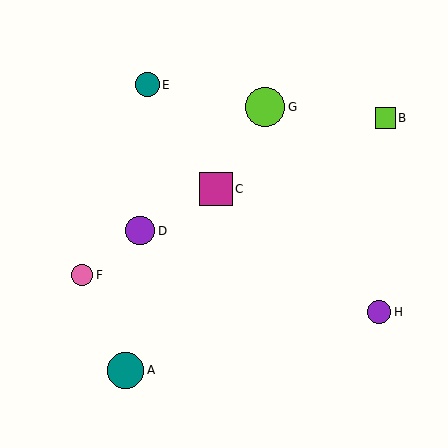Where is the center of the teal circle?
The center of the teal circle is at (126, 370).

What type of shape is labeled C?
Shape C is a magenta square.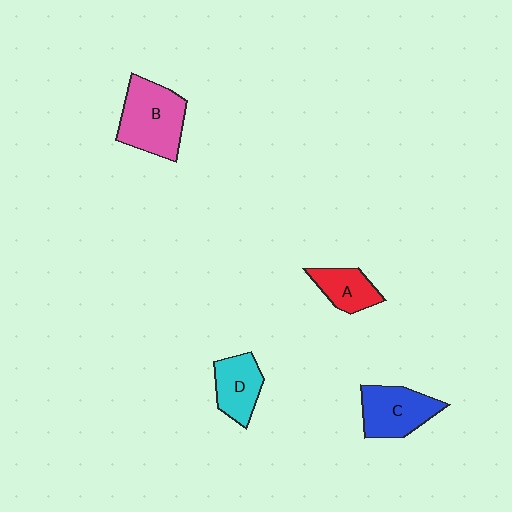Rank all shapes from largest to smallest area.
From largest to smallest: B (pink), C (blue), D (cyan), A (red).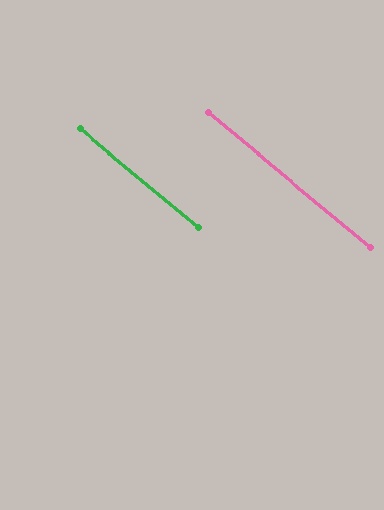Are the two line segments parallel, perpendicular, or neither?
Parallel — their directions differ by only 0.1°.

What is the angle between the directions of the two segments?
Approximately 0 degrees.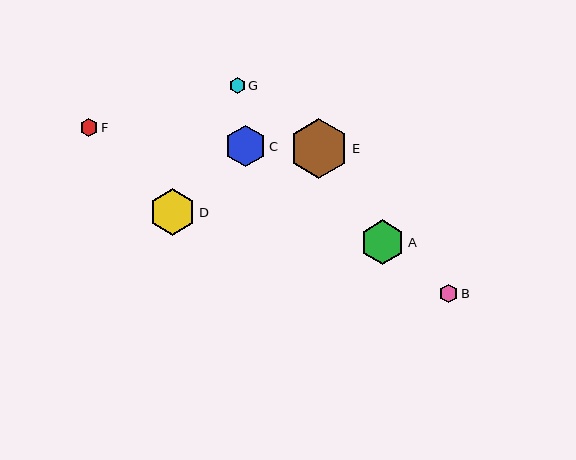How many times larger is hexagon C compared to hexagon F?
Hexagon C is approximately 2.3 times the size of hexagon F.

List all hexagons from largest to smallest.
From largest to smallest: E, D, A, C, B, F, G.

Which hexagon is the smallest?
Hexagon G is the smallest with a size of approximately 16 pixels.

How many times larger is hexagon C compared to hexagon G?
Hexagon C is approximately 2.6 times the size of hexagon G.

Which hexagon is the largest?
Hexagon E is the largest with a size of approximately 59 pixels.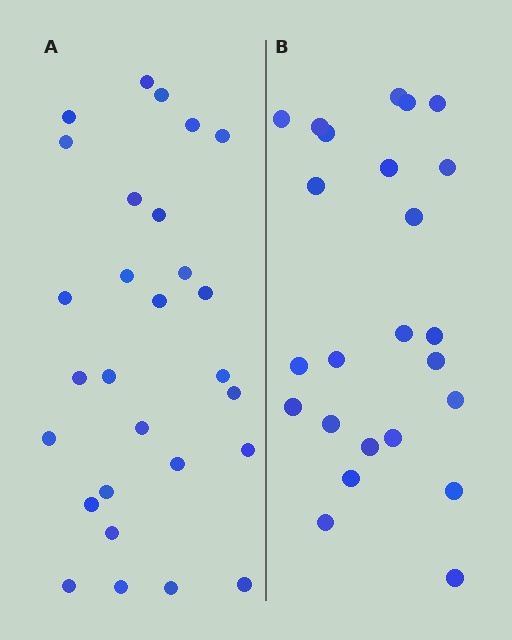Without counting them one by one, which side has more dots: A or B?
Region A (the left region) has more dots.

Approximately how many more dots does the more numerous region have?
Region A has about 4 more dots than region B.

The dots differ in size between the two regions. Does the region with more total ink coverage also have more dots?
No. Region B has more total ink coverage because its dots are larger, but region A actually contains more individual dots. Total area can be misleading — the number of items is what matters here.